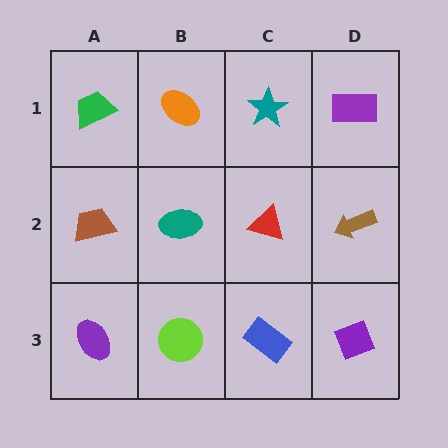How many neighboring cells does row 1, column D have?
2.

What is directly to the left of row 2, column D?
A red triangle.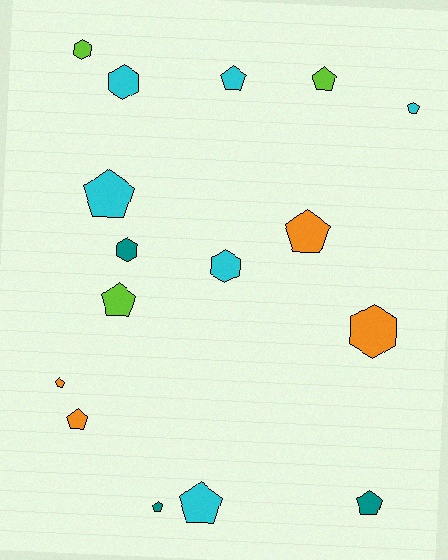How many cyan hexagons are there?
There are 2 cyan hexagons.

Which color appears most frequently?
Cyan, with 6 objects.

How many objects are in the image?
There are 16 objects.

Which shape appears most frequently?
Pentagon, with 11 objects.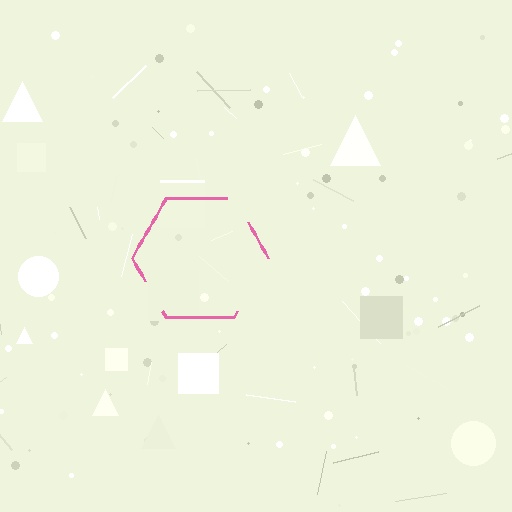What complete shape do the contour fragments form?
The contour fragments form a hexagon.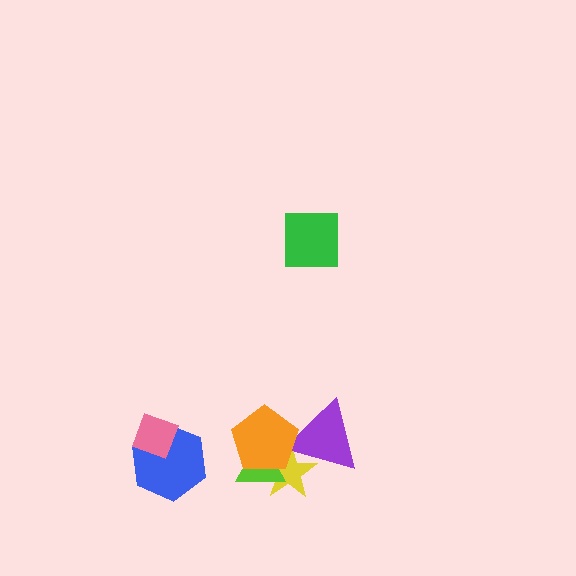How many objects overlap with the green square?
0 objects overlap with the green square.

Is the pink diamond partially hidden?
No, no other shape covers it.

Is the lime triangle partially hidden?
Yes, it is partially covered by another shape.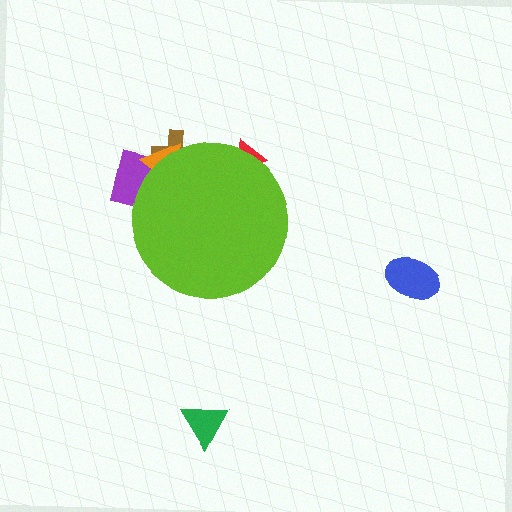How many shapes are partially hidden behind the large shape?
4 shapes are partially hidden.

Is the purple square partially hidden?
Yes, the purple square is partially hidden behind the lime circle.